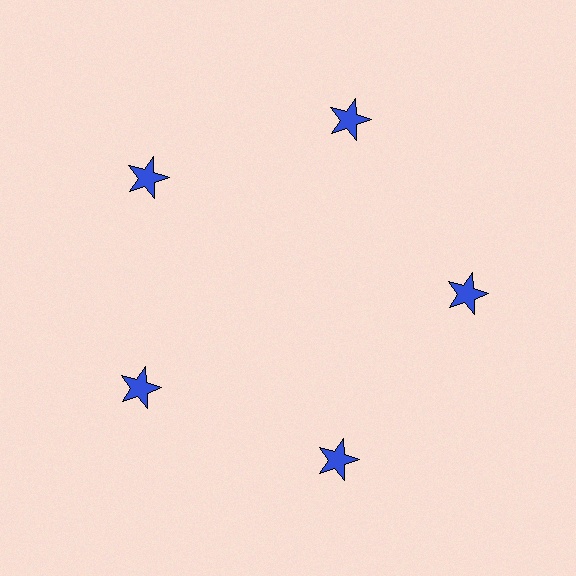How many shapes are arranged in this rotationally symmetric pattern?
There are 5 shapes, arranged in 5 groups of 1.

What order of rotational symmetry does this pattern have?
This pattern has 5-fold rotational symmetry.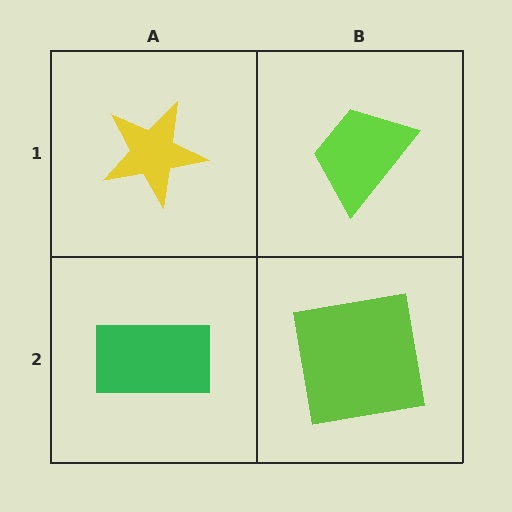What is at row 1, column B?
A lime trapezoid.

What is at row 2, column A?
A green rectangle.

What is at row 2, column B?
A lime square.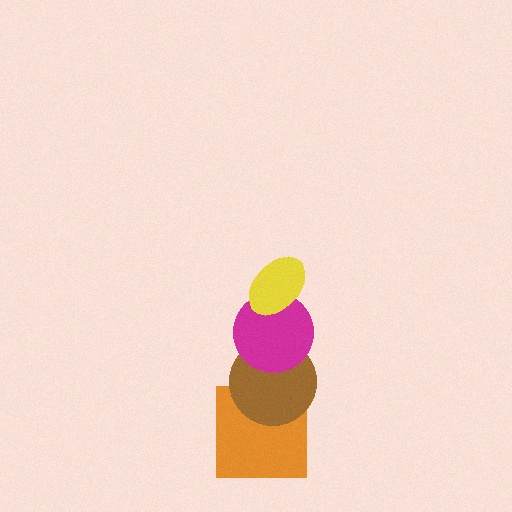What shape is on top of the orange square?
The brown circle is on top of the orange square.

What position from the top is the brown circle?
The brown circle is 3rd from the top.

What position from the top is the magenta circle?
The magenta circle is 2nd from the top.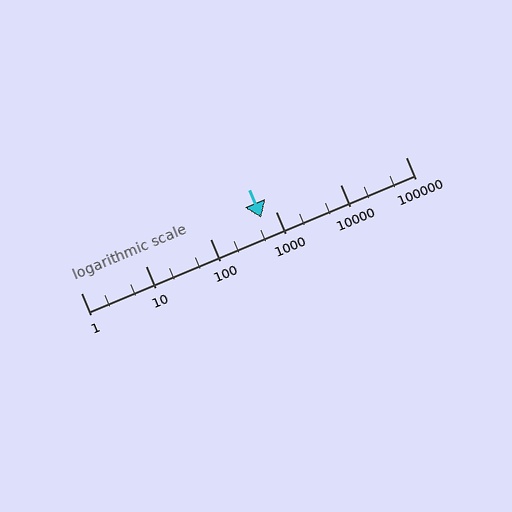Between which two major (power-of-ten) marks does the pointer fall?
The pointer is between 100 and 1000.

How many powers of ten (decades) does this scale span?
The scale spans 5 decades, from 1 to 100000.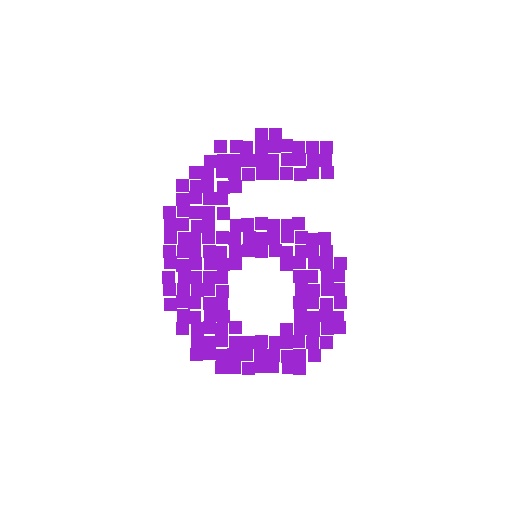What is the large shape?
The large shape is the digit 6.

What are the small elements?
The small elements are squares.